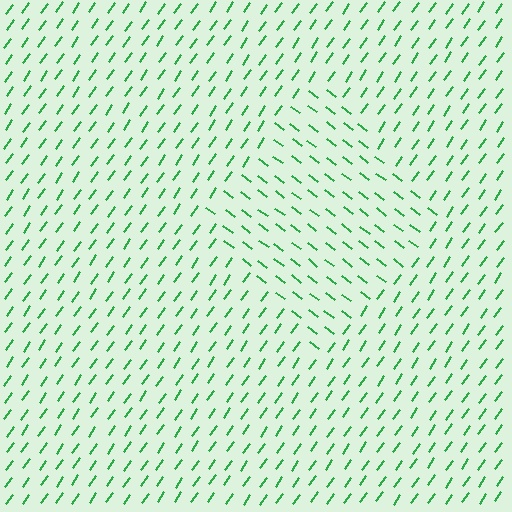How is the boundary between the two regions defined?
The boundary is defined purely by a change in line orientation (approximately 88 degrees difference). All lines are the same color and thickness.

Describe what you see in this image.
The image is filled with small green line segments. A diamond region in the image has lines oriented differently from the surrounding lines, creating a visible texture boundary.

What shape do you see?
I see a diamond.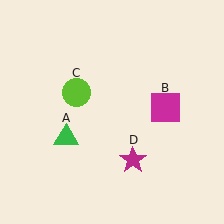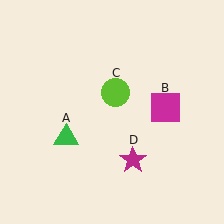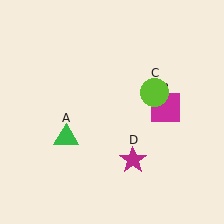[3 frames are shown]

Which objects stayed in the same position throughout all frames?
Green triangle (object A) and magenta square (object B) and magenta star (object D) remained stationary.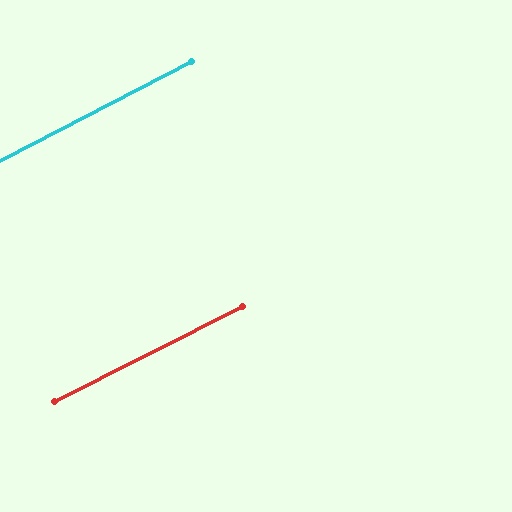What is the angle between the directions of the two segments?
Approximately 0 degrees.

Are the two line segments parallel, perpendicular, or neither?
Parallel — their directions differ by only 0.4°.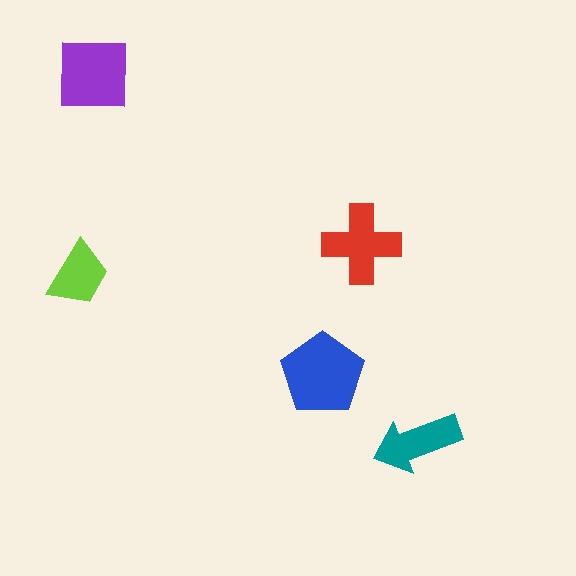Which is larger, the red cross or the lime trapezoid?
The red cross.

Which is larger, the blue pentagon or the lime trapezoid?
The blue pentagon.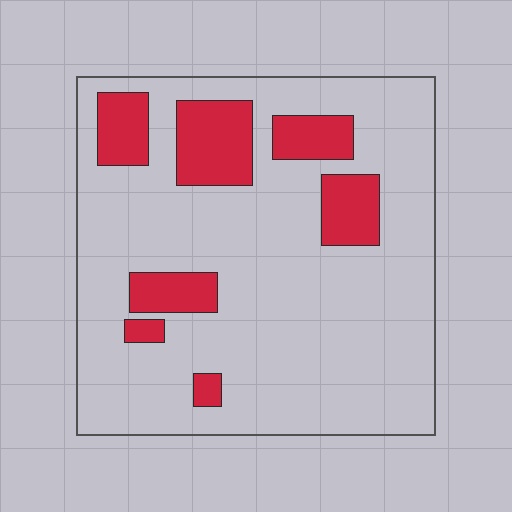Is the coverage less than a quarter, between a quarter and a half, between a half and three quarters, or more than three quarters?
Less than a quarter.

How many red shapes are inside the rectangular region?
7.